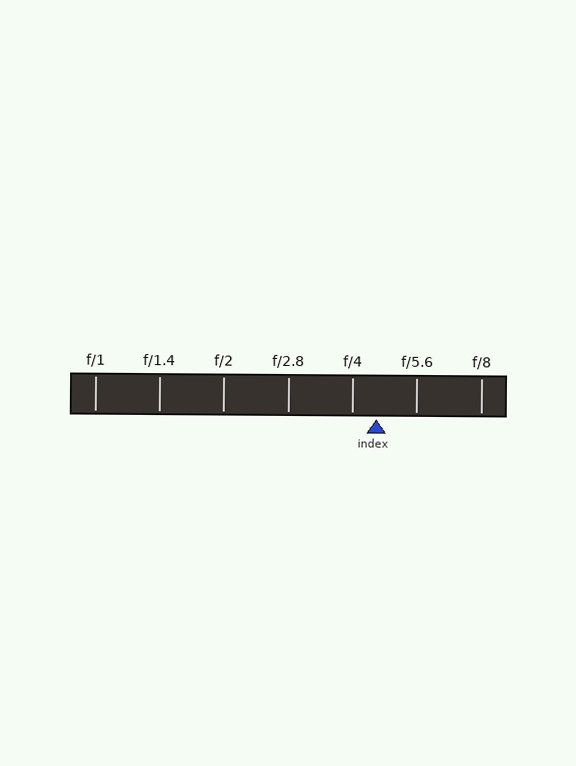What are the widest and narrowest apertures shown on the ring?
The widest aperture shown is f/1 and the narrowest is f/8.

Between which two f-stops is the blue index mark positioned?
The index mark is between f/4 and f/5.6.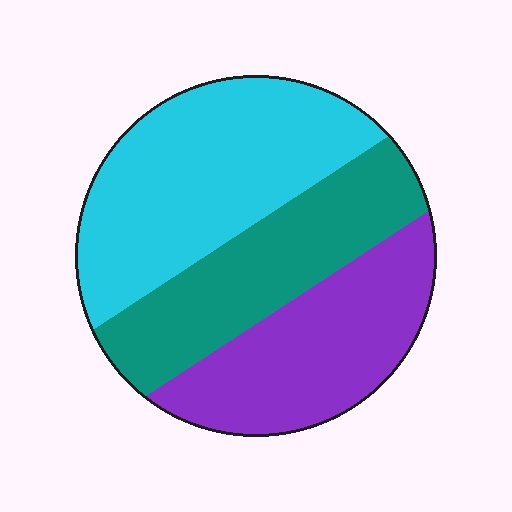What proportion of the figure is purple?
Purple covers 30% of the figure.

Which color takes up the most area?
Cyan, at roughly 40%.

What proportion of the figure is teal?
Teal covers 29% of the figure.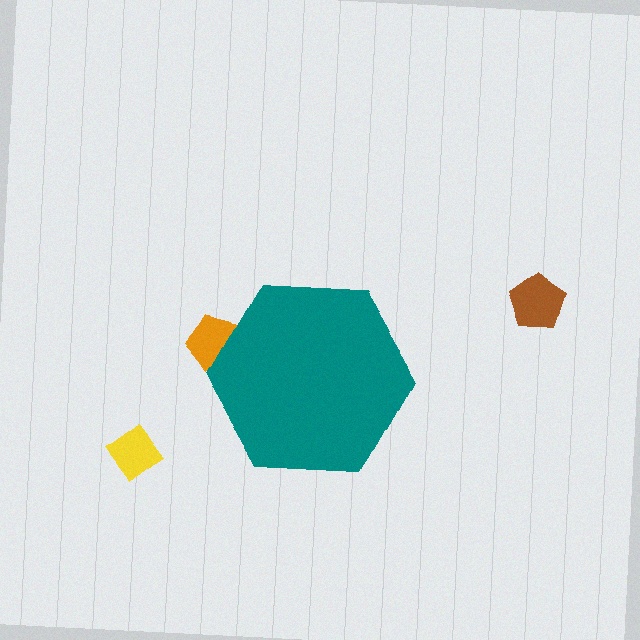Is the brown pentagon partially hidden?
No, the brown pentagon is fully visible.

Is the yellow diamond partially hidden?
No, the yellow diamond is fully visible.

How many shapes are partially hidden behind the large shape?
1 shape is partially hidden.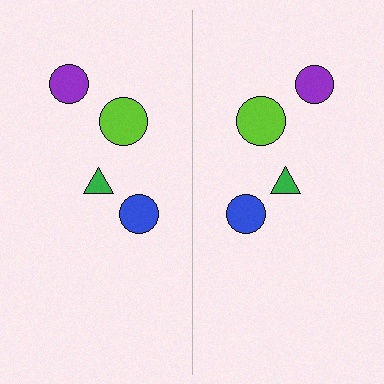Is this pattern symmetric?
Yes, this pattern has bilateral (reflection) symmetry.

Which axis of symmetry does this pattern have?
The pattern has a vertical axis of symmetry running through the center of the image.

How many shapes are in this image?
There are 8 shapes in this image.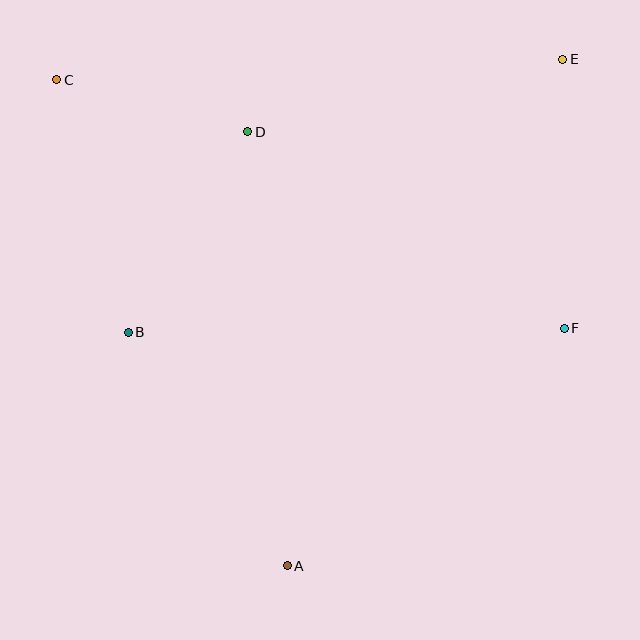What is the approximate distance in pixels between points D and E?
The distance between D and E is approximately 323 pixels.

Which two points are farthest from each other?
Points A and E are farthest from each other.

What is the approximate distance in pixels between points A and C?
The distance between A and C is approximately 538 pixels.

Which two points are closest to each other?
Points C and D are closest to each other.